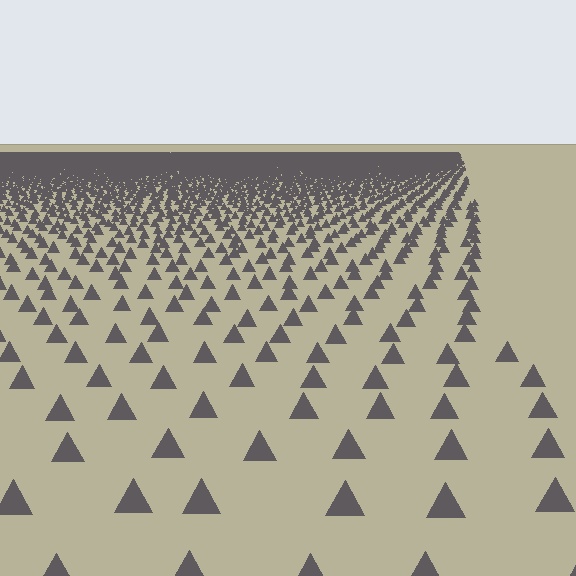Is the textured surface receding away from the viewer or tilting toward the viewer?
The surface is receding away from the viewer. Texture elements get smaller and denser toward the top.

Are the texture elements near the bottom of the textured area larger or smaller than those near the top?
Larger. Near the bottom, elements are closer to the viewer and appear at a bigger on-screen size.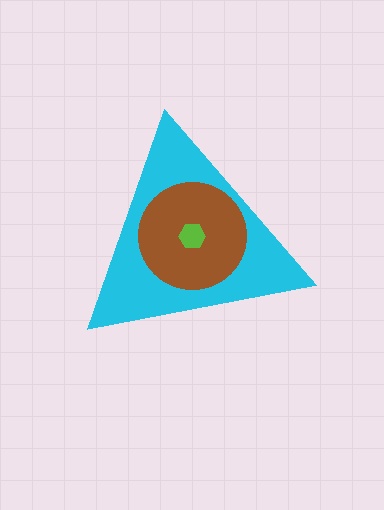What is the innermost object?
The lime hexagon.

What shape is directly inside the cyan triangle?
The brown circle.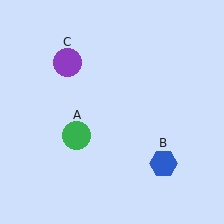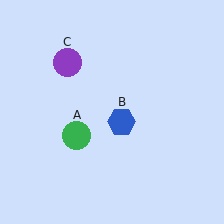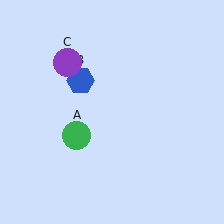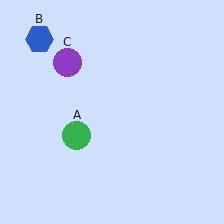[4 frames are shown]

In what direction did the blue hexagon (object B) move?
The blue hexagon (object B) moved up and to the left.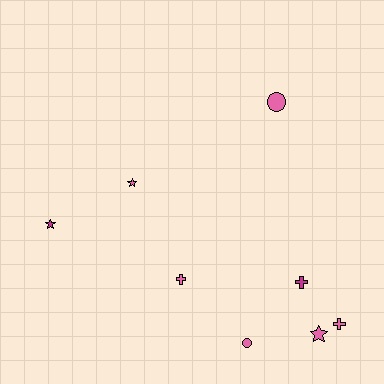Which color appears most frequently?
Pink, with 6 objects.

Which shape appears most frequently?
Star, with 3 objects.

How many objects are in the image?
There are 8 objects.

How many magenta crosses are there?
There is 1 magenta cross.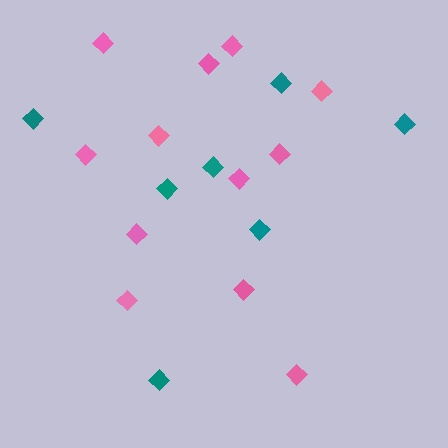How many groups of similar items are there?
There are 2 groups: one group of pink diamonds (12) and one group of teal diamonds (7).